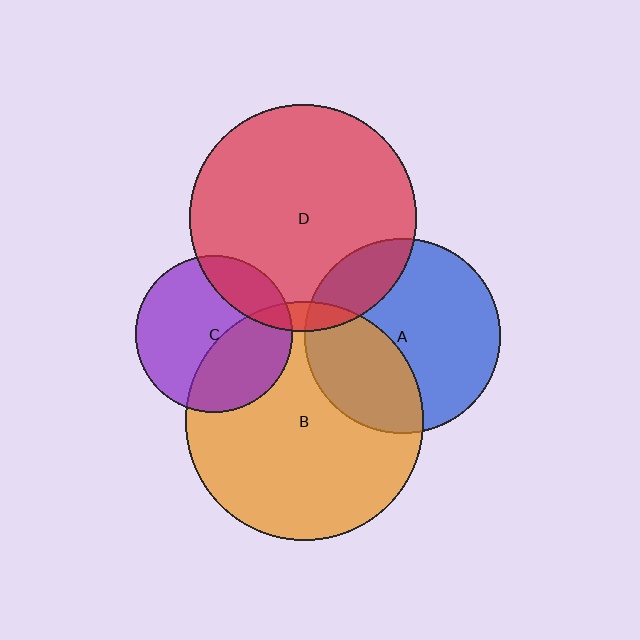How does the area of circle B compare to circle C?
Approximately 2.3 times.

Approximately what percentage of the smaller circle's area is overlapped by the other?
Approximately 20%.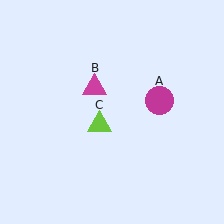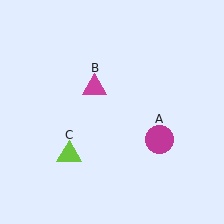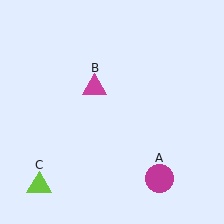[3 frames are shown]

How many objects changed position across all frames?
2 objects changed position: magenta circle (object A), lime triangle (object C).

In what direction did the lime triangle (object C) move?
The lime triangle (object C) moved down and to the left.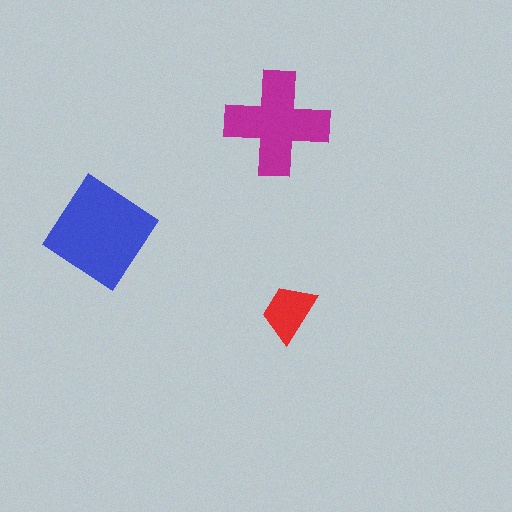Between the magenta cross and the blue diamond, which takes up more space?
The blue diamond.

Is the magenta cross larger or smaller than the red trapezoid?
Larger.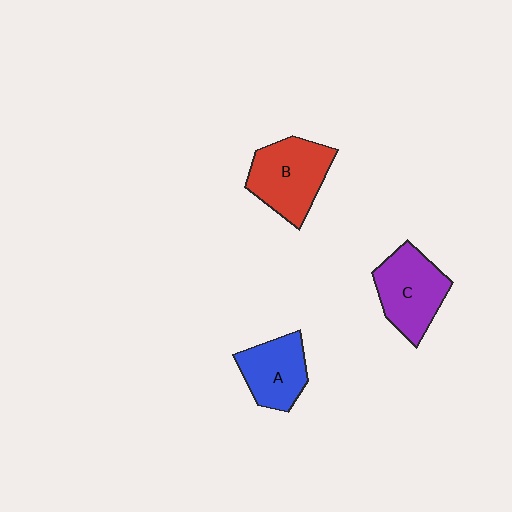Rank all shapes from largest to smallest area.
From largest to smallest: B (red), C (purple), A (blue).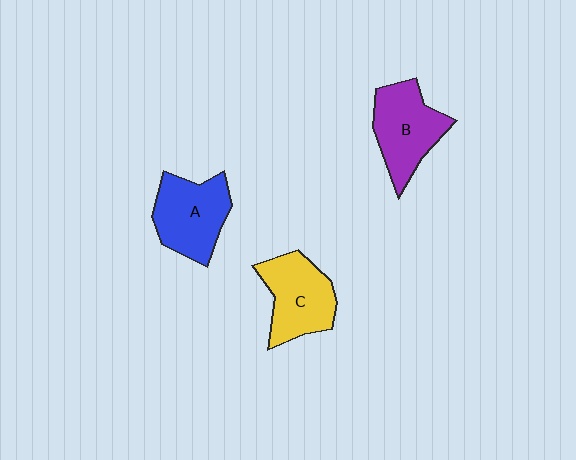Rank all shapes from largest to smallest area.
From largest to smallest: A (blue), B (purple), C (yellow).